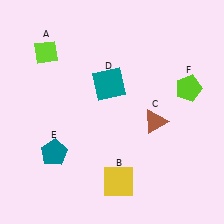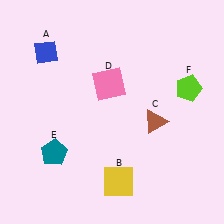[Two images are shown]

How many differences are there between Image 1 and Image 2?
There are 2 differences between the two images.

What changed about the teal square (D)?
In Image 1, D is teal. In Image 2, it changed to pink.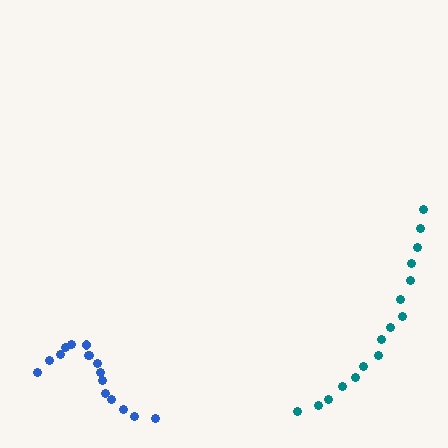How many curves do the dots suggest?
There are 2 distinct paths.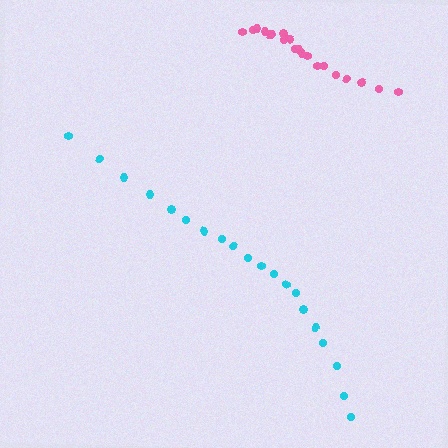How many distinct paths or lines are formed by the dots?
There are 2 distinct paths.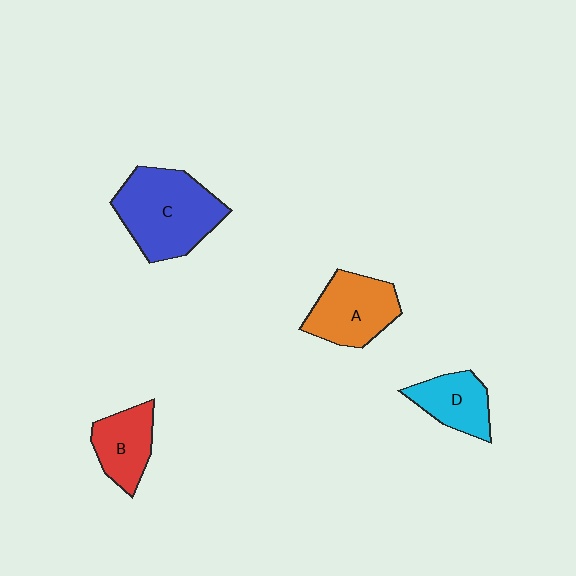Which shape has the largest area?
Shape C (blue).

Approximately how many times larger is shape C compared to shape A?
Approximately 1.4 times.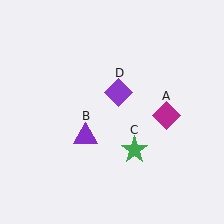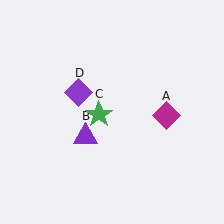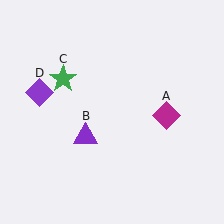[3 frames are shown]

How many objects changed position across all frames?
2 objects changed position: green star (object C), purple diamond (object D).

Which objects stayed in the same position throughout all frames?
Magenta diamond (object A) and purple triangle (object B) remained stationary.